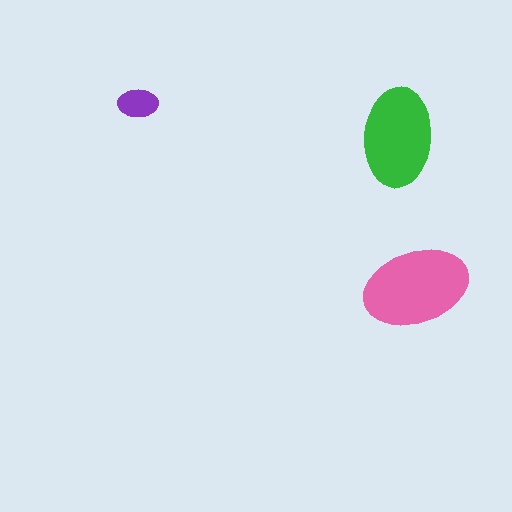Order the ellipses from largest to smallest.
the pink one, the green one, the purple one.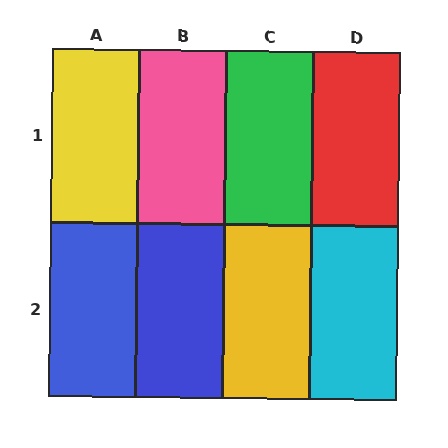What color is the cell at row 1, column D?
Red.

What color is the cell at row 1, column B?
Pink.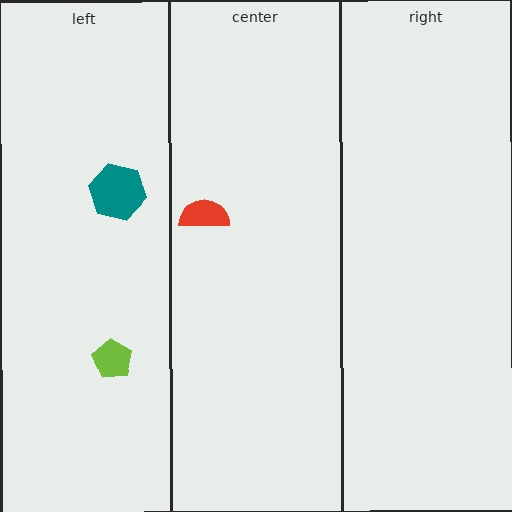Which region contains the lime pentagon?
The left region.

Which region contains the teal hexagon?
The left region.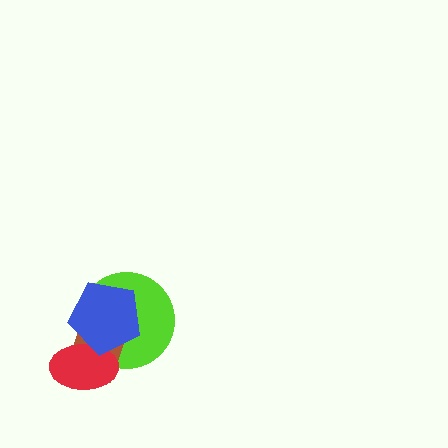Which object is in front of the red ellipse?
The blue pentagon is in front of the red ellipse.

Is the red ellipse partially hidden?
Yes, it is partially covered by another shape.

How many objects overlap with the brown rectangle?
3 objects overlap with the brown rectangle.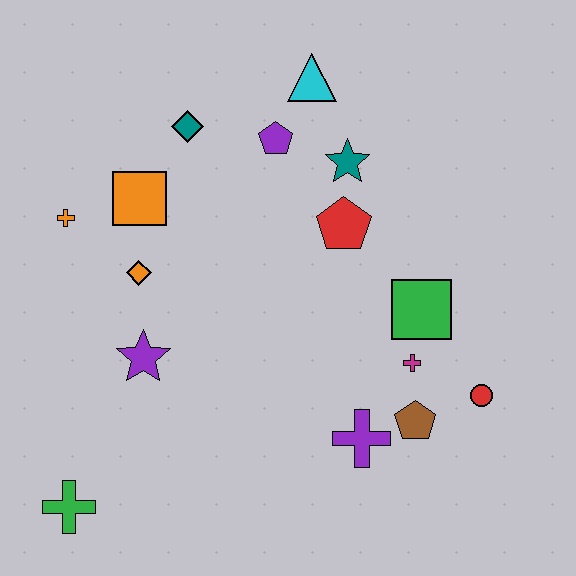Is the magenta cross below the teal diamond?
Yes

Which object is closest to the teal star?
The red pentagon is closest to the teal star.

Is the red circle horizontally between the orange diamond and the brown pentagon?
No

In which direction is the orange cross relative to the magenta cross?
The orange cross is to the left of the magenta cross.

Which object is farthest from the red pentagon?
The green cross is farthest from the red pentagon.